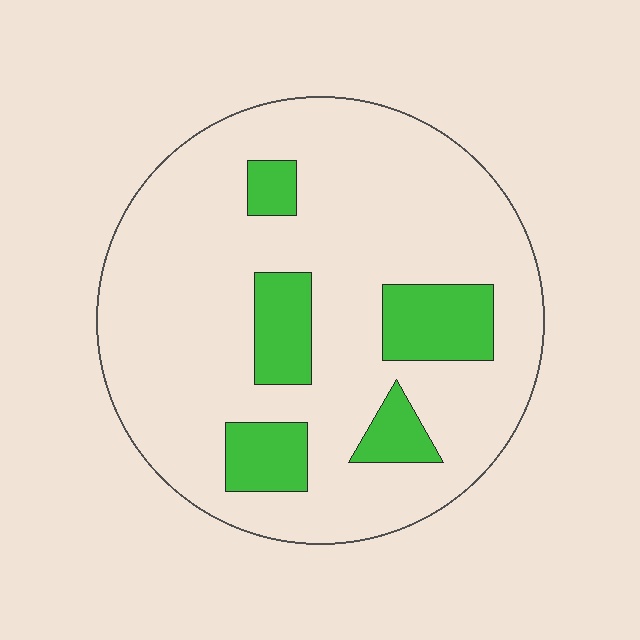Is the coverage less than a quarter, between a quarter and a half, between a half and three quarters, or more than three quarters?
Less than a quarter.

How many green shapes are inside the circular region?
5.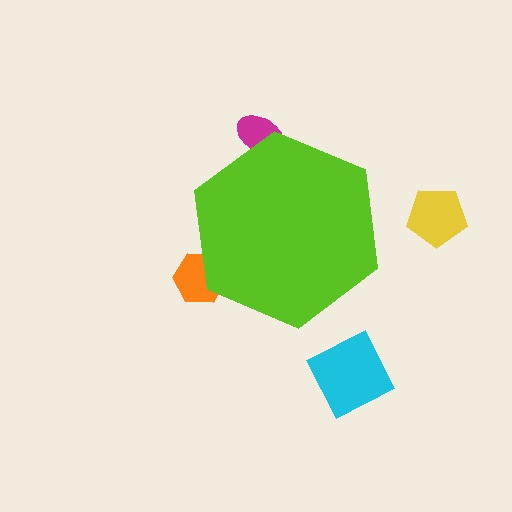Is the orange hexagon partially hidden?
Yes, the orange hexagon is partially hidden behind the lime hexagon.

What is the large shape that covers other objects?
A lime hexagon.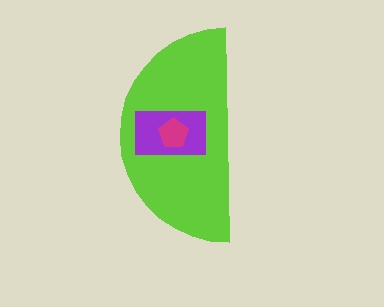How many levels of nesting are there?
3.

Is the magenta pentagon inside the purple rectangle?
Yes.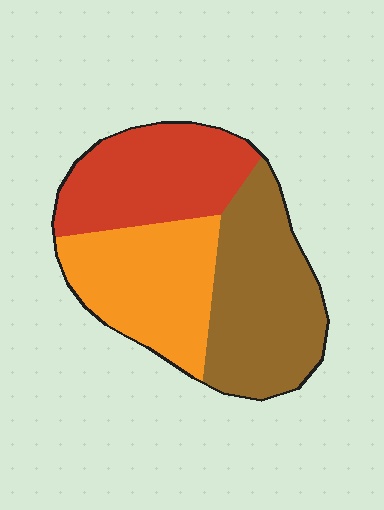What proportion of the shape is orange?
Orange takes up between a quarter and a half of the shape.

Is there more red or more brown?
Brown.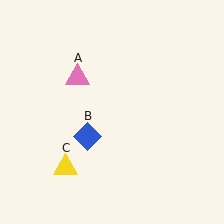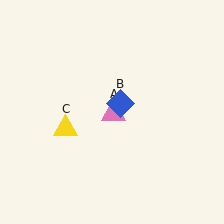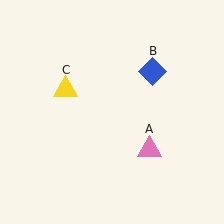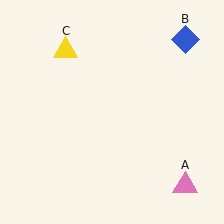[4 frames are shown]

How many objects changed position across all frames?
3 objects changed position: pink triangle (object A), blue diamond (object B), yellow triangle (object C).